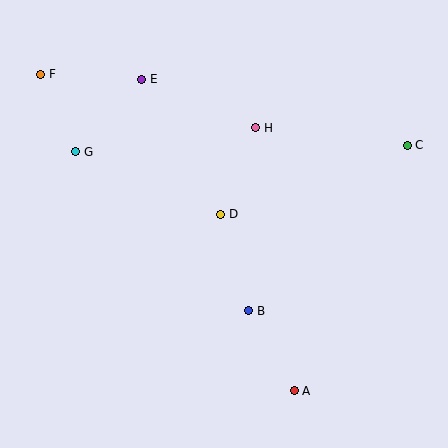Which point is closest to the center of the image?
Point D at (221, 214) is closest to the center.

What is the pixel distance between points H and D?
The distance between H and D is 93 pixels.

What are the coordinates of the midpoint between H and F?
The midpoint between H and F is at (148, 101).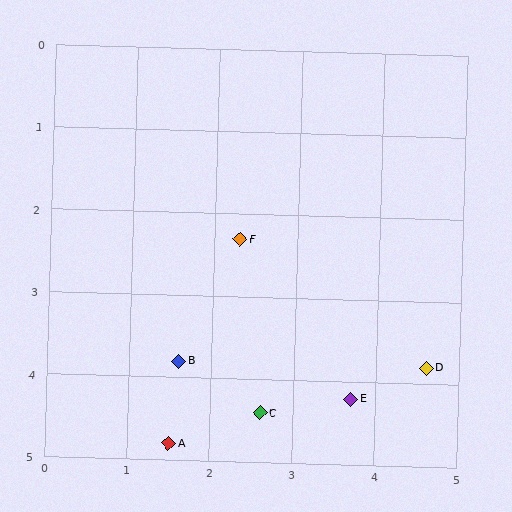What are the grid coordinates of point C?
Point C is at approximately (2.6, 4.4).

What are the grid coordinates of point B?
Point B is at approximately (1.6, 3.8).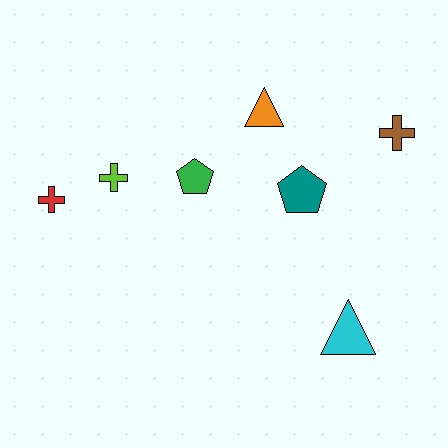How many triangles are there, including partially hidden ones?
There are 2 triangles.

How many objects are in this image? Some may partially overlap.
There are 7 objects.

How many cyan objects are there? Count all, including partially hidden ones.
There is 1 cyan object.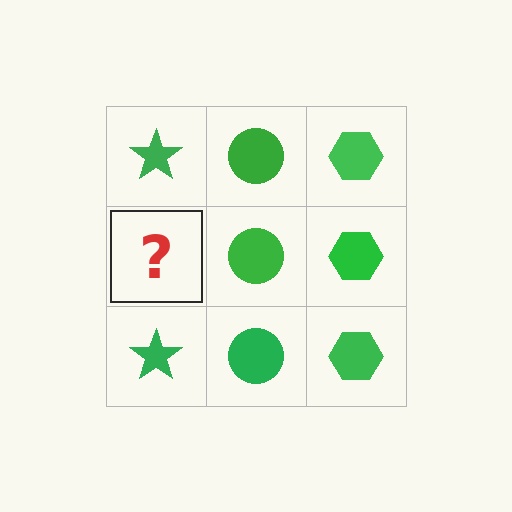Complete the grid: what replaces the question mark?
The question mark should be replaced with a green star.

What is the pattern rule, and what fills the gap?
The rule is that each column has a consistent shape. The gap should be filled with a green star.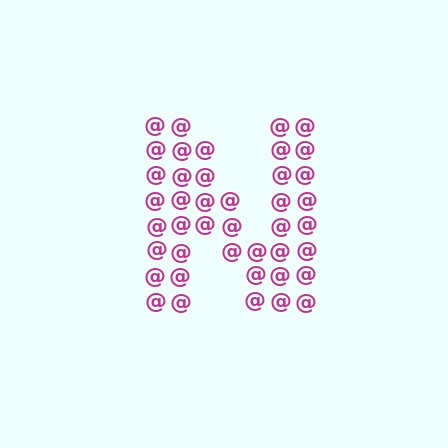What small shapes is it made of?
It is made of small at signs.